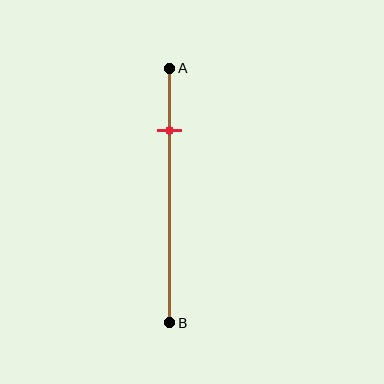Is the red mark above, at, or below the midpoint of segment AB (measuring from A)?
The red mark is above the midpoint of segment AB.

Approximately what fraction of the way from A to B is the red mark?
The red mark is approximately 25% of the way from A to B.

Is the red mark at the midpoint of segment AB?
No, the mark is at about 25% from A, not at the 50% midpoint.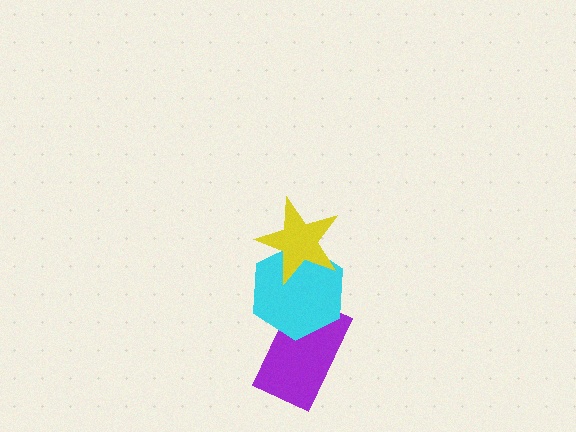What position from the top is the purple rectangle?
The purple rectangle is 3rd from the top.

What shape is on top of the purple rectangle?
The cyan hexagon is on top of the purple rectangle.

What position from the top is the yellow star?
The yellow star is 1st from the top.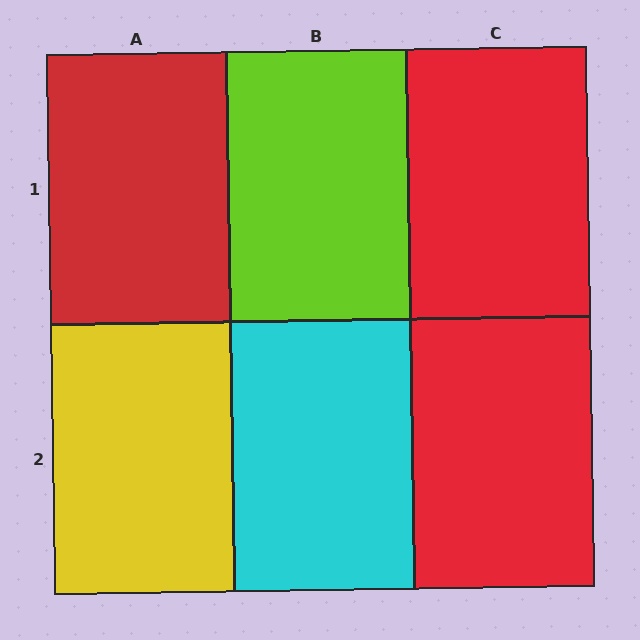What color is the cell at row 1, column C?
Red.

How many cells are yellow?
1 cell is yellow.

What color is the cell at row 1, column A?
Red.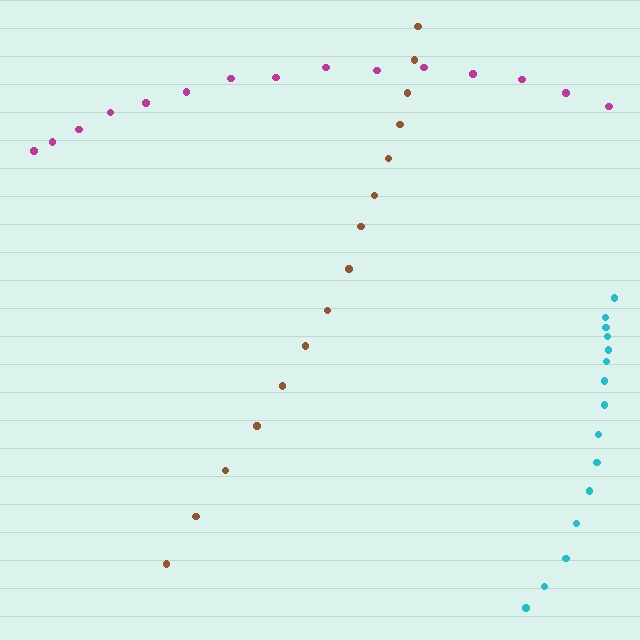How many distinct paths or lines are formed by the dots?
There are 3 distinct paths.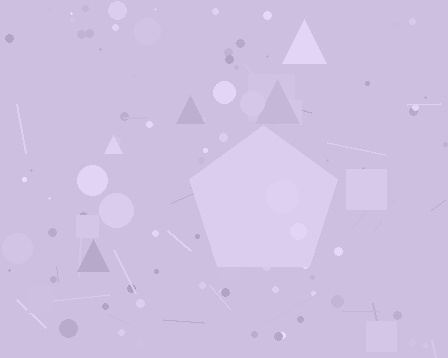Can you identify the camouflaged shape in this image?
The camouflaged shape is a pentagon.